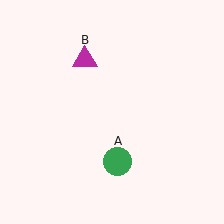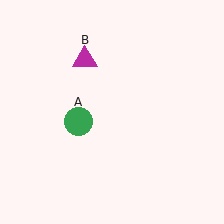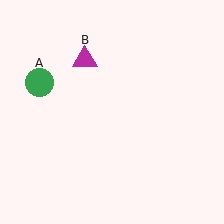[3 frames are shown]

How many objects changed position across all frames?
1 object changed position: green circle (object A).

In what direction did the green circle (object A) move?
The green circle (object A) moved up and to the left.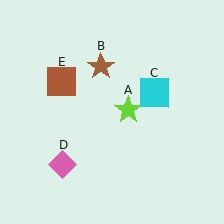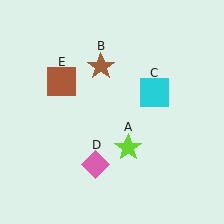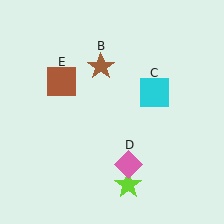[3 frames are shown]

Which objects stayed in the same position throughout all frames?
Brown star (object B) and cyan square (object C) and brown square (object E) remained stationary.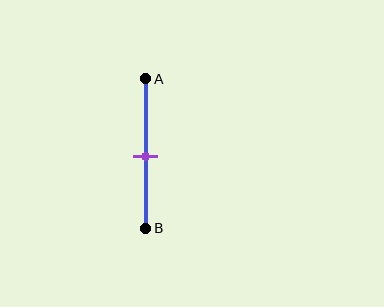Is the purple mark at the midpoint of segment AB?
Yes, the mark is approximately at the midpoint.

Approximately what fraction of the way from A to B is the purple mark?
The purple mark is approximately 50% of the way from A to B.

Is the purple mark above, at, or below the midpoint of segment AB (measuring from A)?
The purple mark is approximately at the midpoint of segment AB.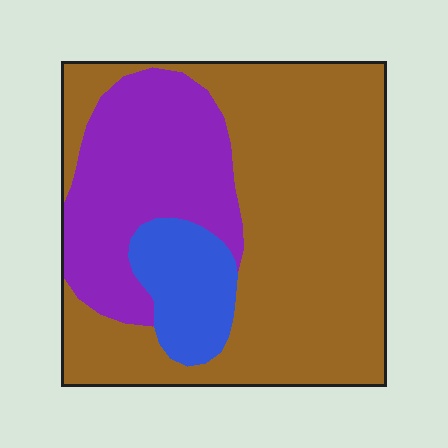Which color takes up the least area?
Blue, at roughly 10%.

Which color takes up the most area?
Brown, at roughly 60%.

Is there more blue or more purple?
Purple.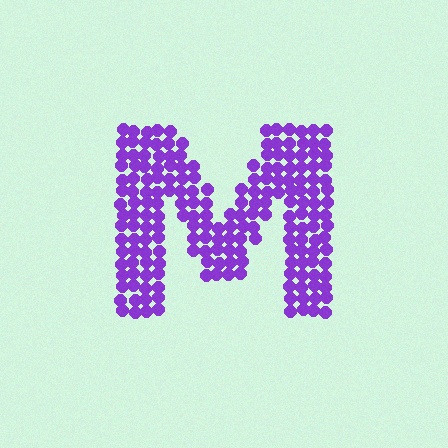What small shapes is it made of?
It is made of small circles.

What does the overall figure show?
The overall figure shows the letter M.